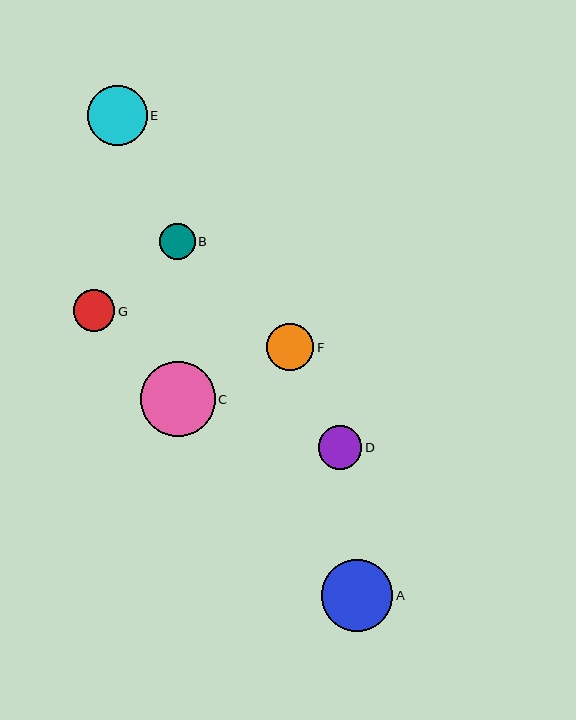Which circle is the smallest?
Circle B is the smallest with a size of approximately 36 pixels.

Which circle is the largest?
Circle C is the largest with a size of approximately 75 pixels.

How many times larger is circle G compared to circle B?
Circle G is approximately 1.2 times the size of circle B.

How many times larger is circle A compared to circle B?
Circle A is approximately 2.0 times the size of circle B.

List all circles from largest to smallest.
From largest to smallest: C, A, E, F, D, G, B.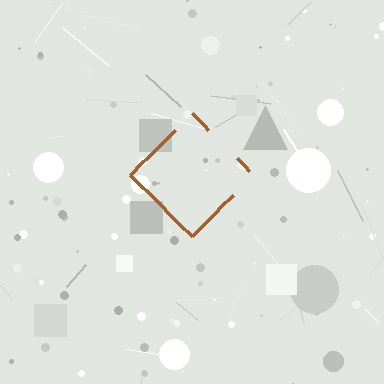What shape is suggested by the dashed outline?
The dashed outline suggests a diamond.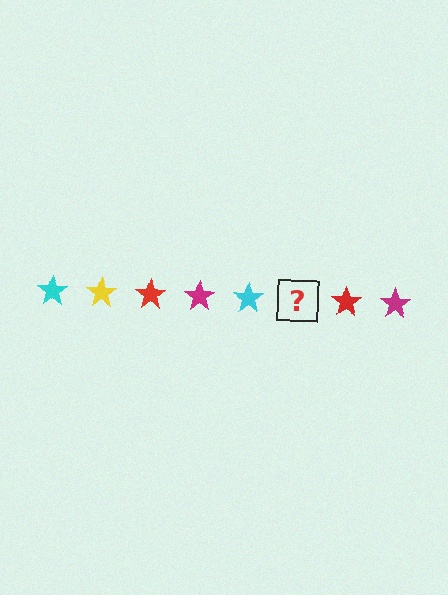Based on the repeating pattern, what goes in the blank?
The blank should be a yellow star.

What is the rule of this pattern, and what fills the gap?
The rule is that the pattern cycles through cyan, yellow, red, magenta stars. The gap should be filled with a yellow star.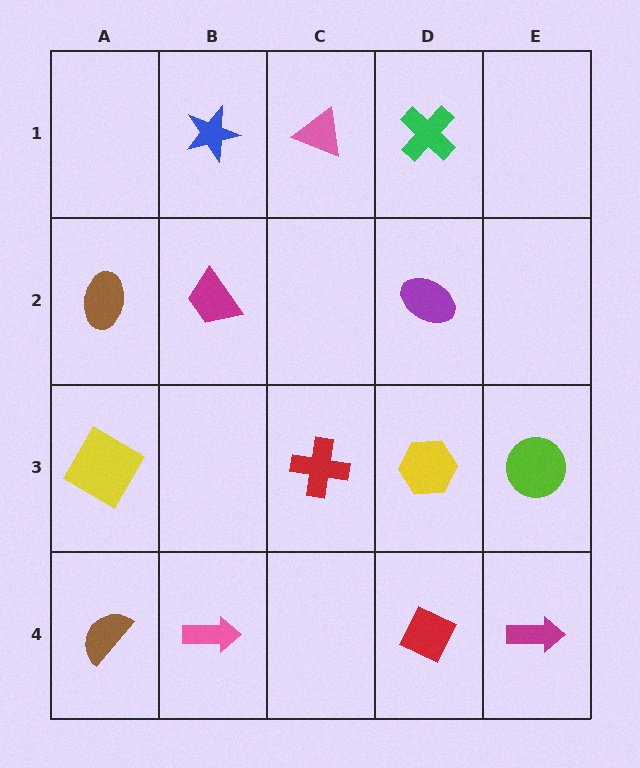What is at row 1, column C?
A pink triangle.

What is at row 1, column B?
A blue star.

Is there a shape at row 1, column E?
No, that cell is empty.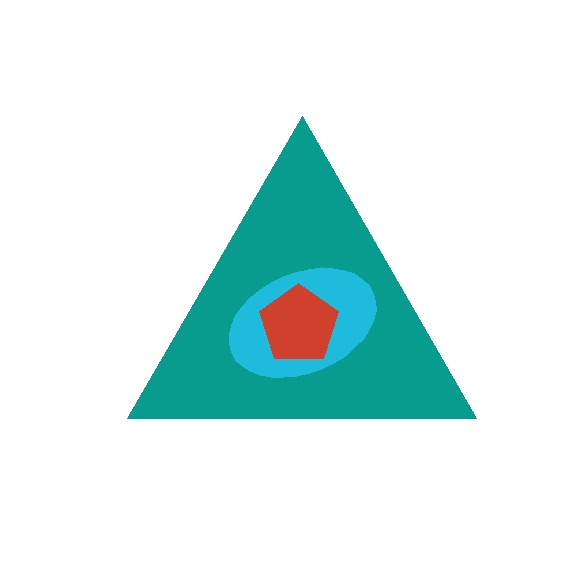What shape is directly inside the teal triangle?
The cyan ellipse.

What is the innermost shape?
The red pentagon.